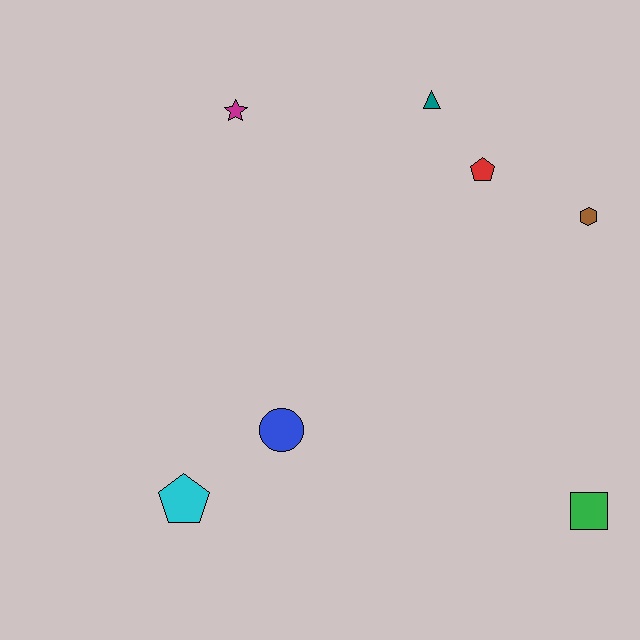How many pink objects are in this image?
There are no pink objects.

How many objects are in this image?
There are 7 objects.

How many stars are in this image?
There is 1 star.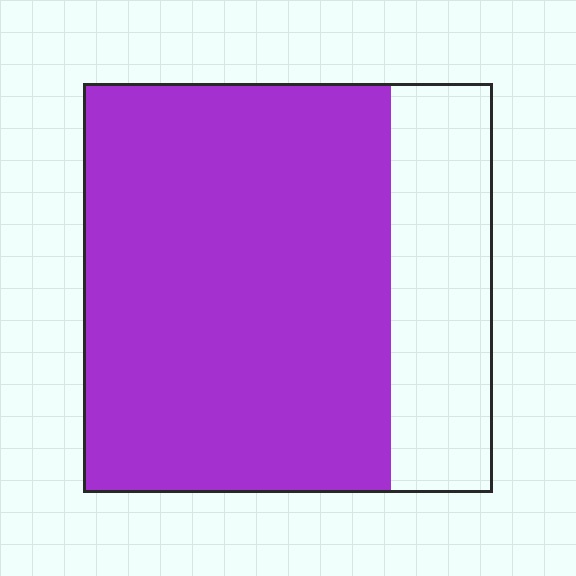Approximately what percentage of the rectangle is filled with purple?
Approximately 75%.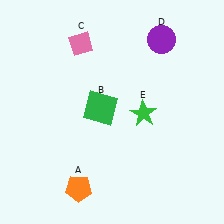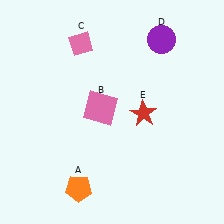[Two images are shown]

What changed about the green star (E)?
In Image 1, E is green. In Image 2, it changed to red.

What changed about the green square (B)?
In Image 1, B is green. In Image 2, it changed to pink.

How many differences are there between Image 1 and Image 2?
There are 2 differences between the two images.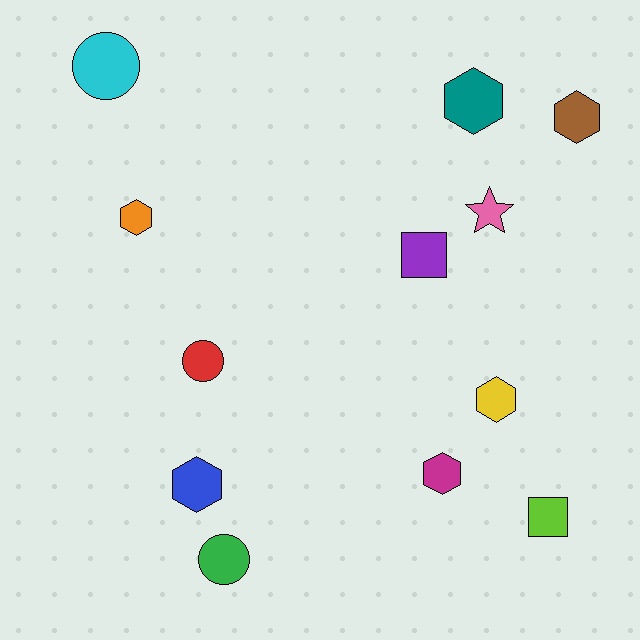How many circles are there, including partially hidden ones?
There are 3 circles.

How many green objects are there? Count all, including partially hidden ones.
There is 1 green object.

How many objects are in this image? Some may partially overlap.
There are 12 objects.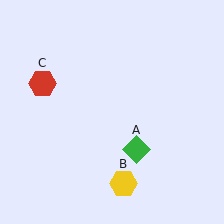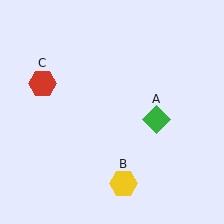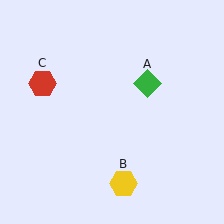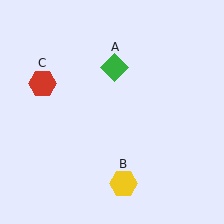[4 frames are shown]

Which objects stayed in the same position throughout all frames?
Yellow hexagon (object B) and red hexagon (object C) remained stationary.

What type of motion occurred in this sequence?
The green diamond (object A) rotated counterclockwise around the center of the scene.